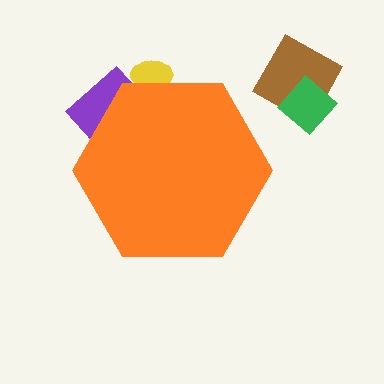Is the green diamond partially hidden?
No, the green diamond is fully visible.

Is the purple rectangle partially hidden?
Yes, the purple rectangle is partially hidden behind the orange hexagon.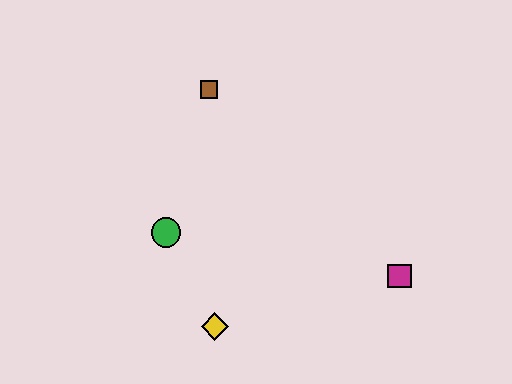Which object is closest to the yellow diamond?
The green circle is closest to the yellow diamond.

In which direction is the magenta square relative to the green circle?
The magenta square is to the right of the green circle.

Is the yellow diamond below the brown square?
Yes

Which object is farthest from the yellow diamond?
The brown square is farthest from the yellow diamond.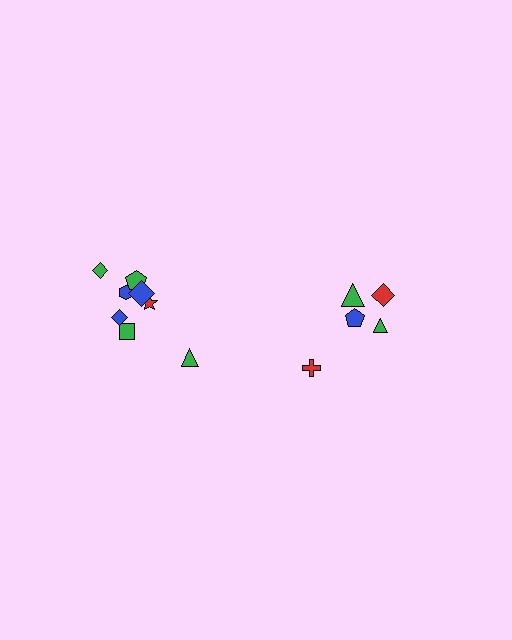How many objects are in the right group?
There are 5 objects.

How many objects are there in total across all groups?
There are 13 objects.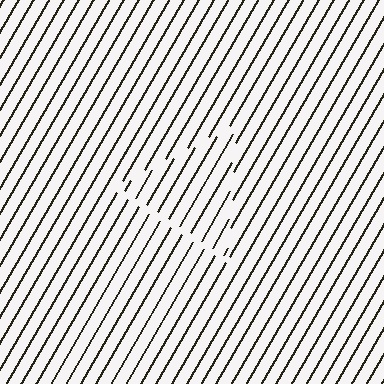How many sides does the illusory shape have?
3 sides — the line-ends trace a triangle.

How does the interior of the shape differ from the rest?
The interior of the shape contains the same grating, shifted by half a period — the contour is defined by the phase discontinuity where line-ends from the inner and outer gratings abut.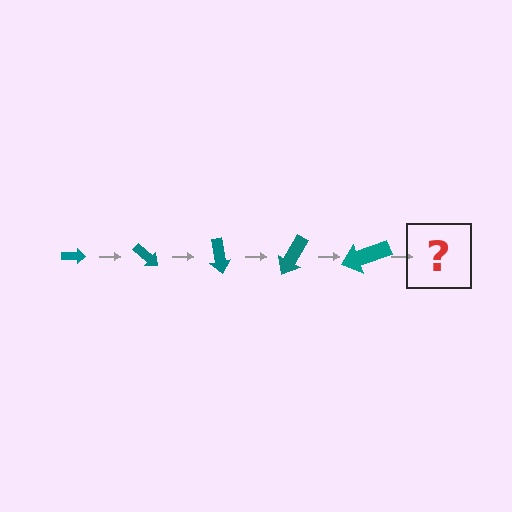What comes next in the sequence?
The next element should be an arrow, larger than the previous one and rotated 200 degrees from the start.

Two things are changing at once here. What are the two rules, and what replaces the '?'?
The two rules are that the arrow grows larger each step and it rotates 40 degrees each step. The '?' should be an arrow, larger than the previous one and rotated 200 degrees from the start.